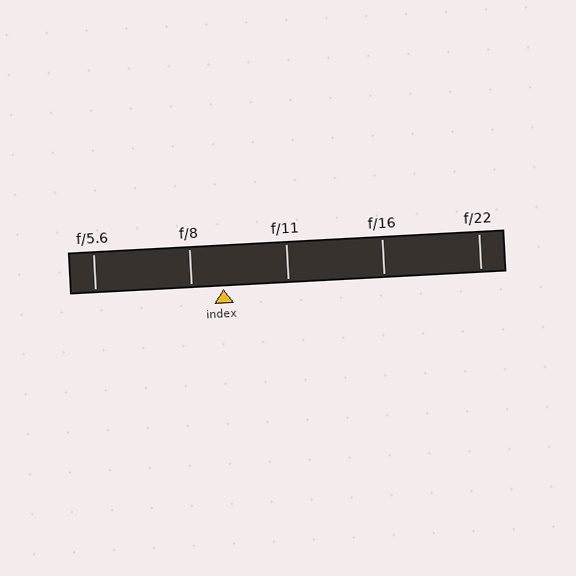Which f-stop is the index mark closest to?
The index mark is closest to f/8.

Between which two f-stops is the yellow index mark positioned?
The index mark is between f/8 and f/11.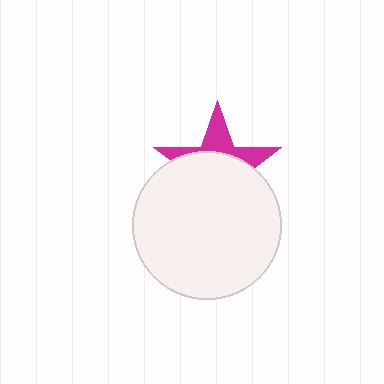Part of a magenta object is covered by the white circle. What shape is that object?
It is a star.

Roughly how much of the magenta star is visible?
A small part of it is visible (roughly 35%).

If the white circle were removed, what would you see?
You would see the complete magenta star.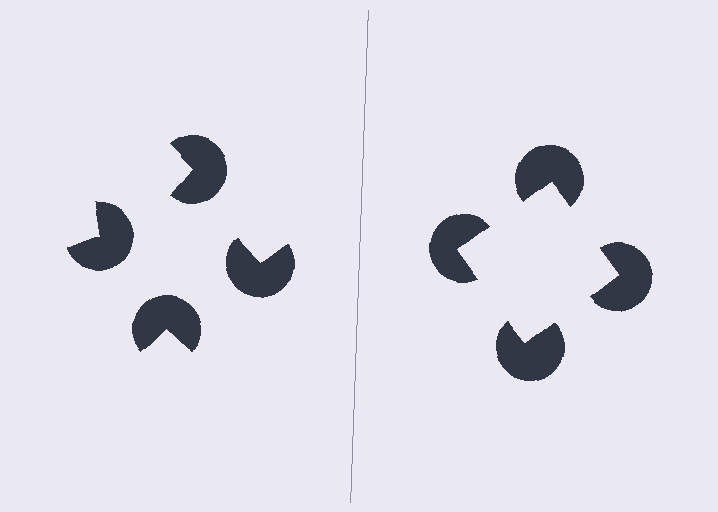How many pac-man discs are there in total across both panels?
8 — 4 on each side.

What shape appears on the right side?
An illusory square.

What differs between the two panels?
The pac-man discs are positioned identically on both sides; only the wedge orientations differ. On the right they align to a square; on the left they are misaligned.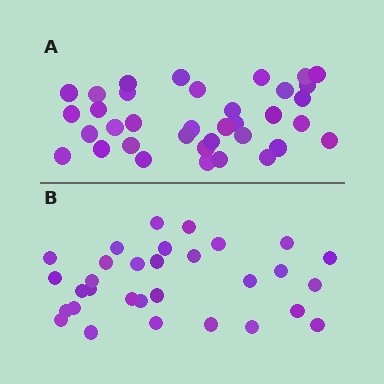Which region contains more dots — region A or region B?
Region A (the top region) has more dots.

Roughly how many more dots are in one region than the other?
Region A has about 5 more dots than region B.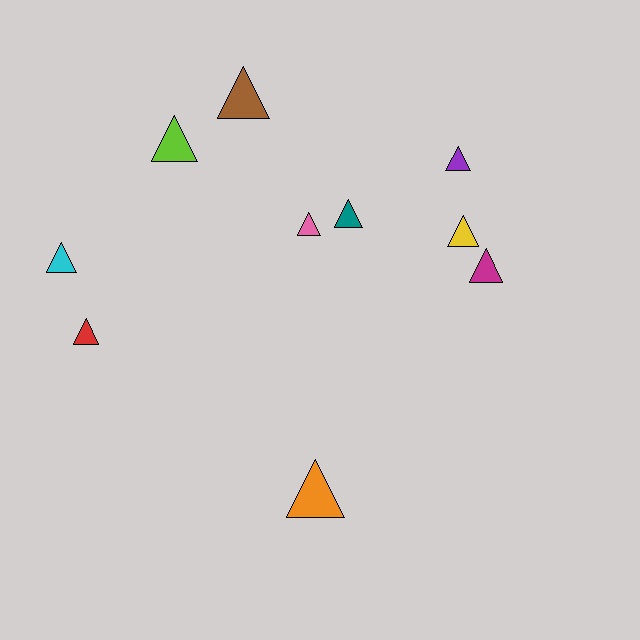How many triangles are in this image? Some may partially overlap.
There are 10 triangles.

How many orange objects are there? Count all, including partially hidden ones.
There is 1 orange object.